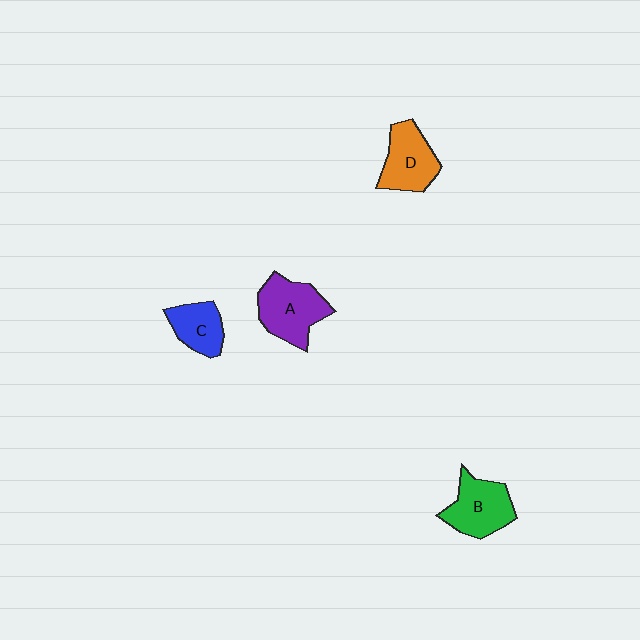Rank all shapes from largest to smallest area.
From largest to smallest: A (purple), B (green), D (orange), C (blue).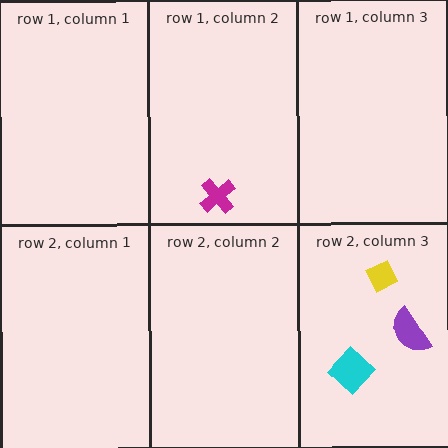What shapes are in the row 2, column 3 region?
The purple semicircle, the yellow diamond, the cyan diamond.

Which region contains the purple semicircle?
The row 2, column 3 region.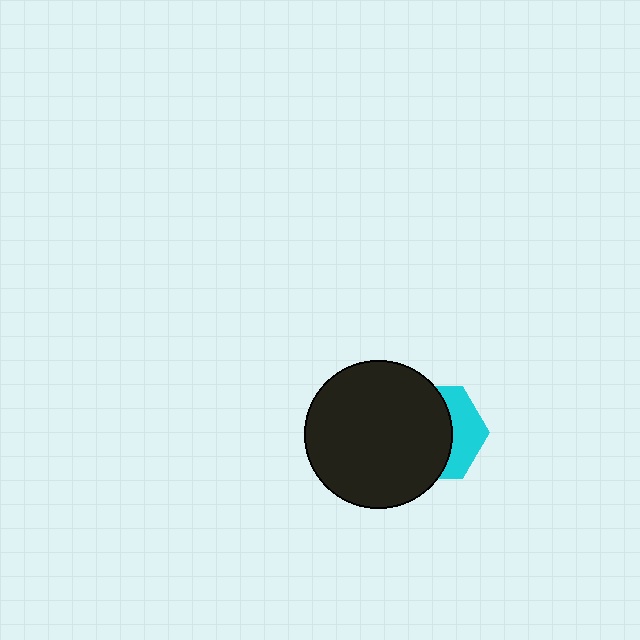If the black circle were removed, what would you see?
You would see the complete cyan hexagon.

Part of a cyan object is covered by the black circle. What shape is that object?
It is a hexagon.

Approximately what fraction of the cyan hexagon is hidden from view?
Roughly 64% of the cyan hexagon is hidden behind the black circle.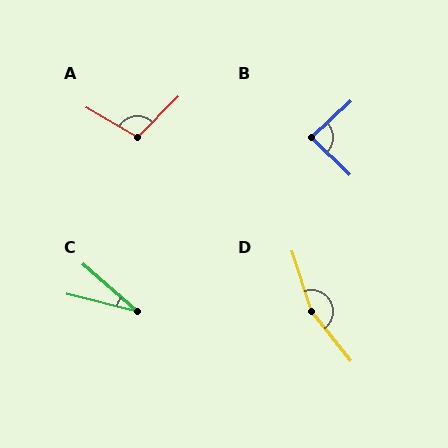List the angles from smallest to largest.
C (27°), B (87°), A (104°), D (160°).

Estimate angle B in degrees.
Approximately 87 degrees.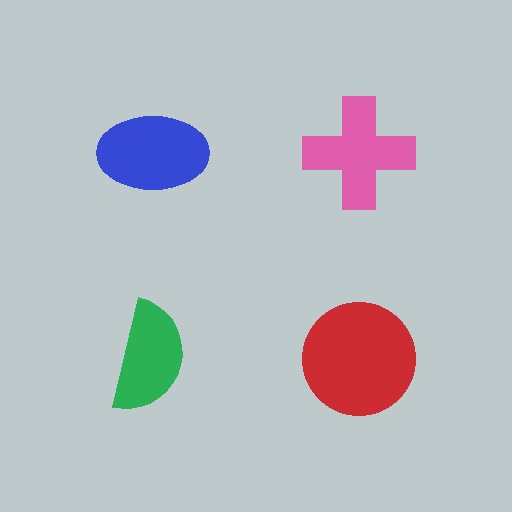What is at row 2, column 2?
A red circle.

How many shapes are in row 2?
2 shapes.